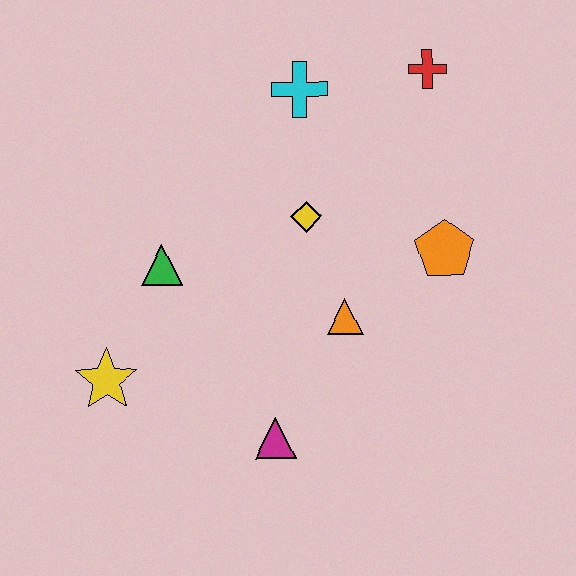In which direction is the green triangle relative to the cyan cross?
The green triangle is below the cyan cross.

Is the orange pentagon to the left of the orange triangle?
No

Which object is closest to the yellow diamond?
The orange triangle is closest to the yellow diamond.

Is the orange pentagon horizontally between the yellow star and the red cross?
No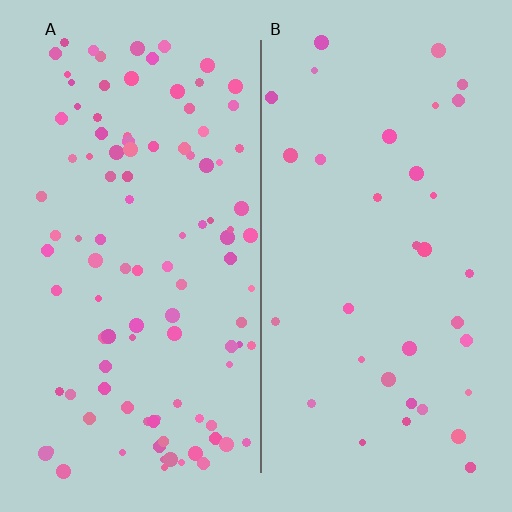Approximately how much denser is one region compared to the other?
Approximately 2.9× — region A over region B.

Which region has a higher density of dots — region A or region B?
A (the left).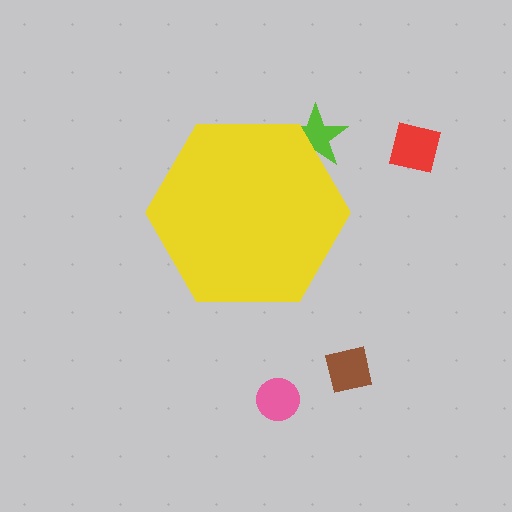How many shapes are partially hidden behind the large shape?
1 shape is partially hidden.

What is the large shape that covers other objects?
A yellow hexagon.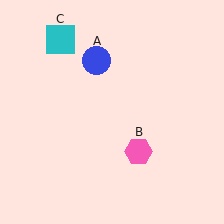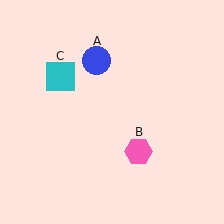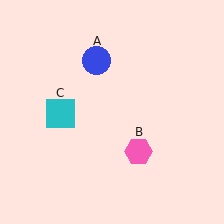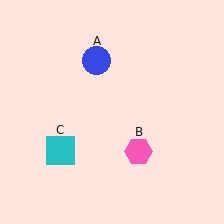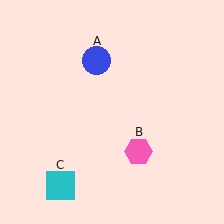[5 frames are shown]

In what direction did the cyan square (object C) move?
The cyan square (object C) moved down.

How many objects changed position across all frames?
1 object changed position: cyan square (object C).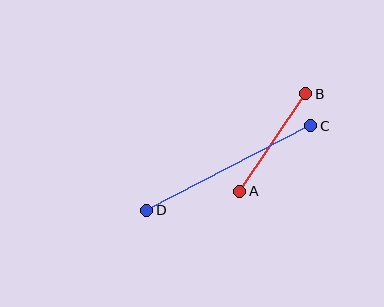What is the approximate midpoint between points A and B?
The midpoint is at approximately (273, 143) pixels.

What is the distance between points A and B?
The distance is approximately 118 pixels.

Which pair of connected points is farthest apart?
Points C and D are farthest apart.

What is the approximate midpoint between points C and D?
The midpoint is at approximately (229, 168) pixels.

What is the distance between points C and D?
The distance is approximately 184 pixels.